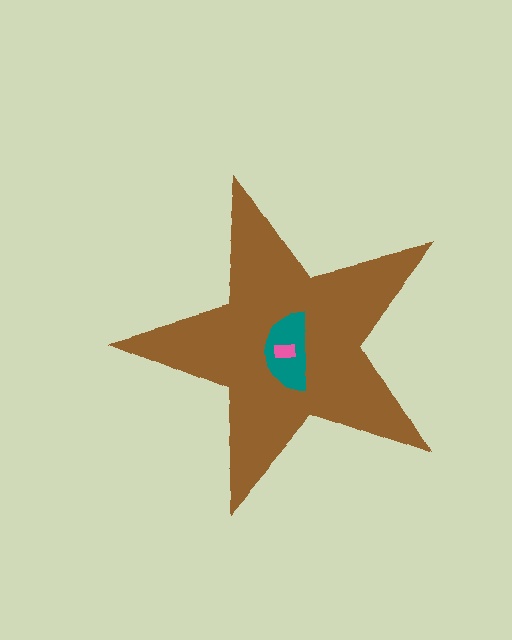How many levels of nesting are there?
3.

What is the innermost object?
The pink rectangle.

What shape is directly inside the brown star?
The teal semicircle.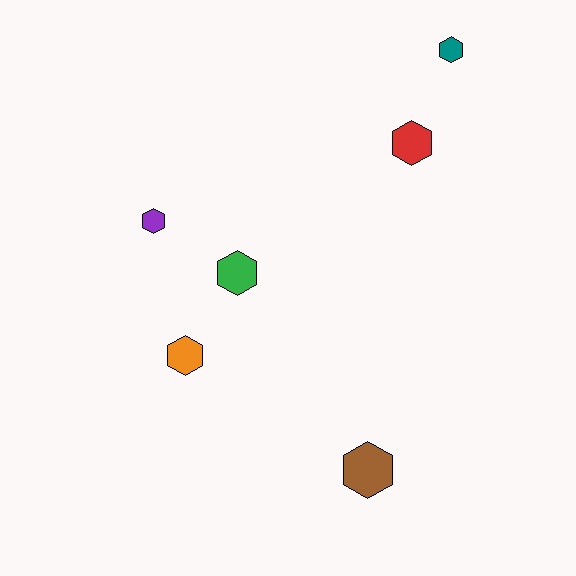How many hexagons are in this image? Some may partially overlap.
There are 6 hexagons.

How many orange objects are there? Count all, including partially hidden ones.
There is 1 orange object.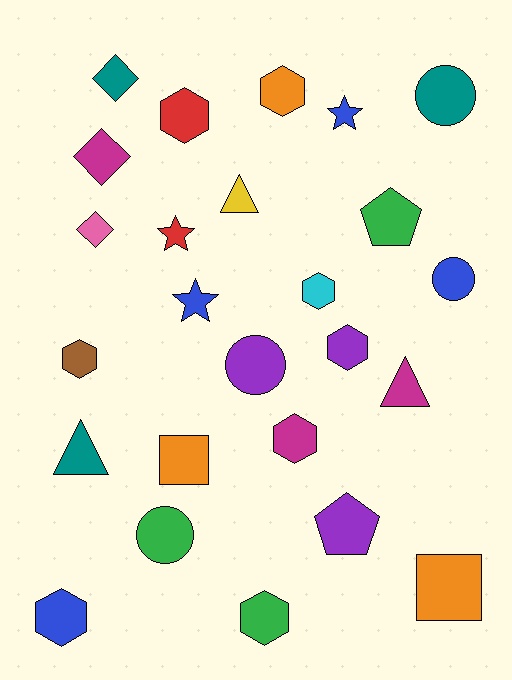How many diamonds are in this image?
There are 3 diamonds.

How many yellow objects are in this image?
There is 1 yellow object.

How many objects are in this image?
There are 25 objects.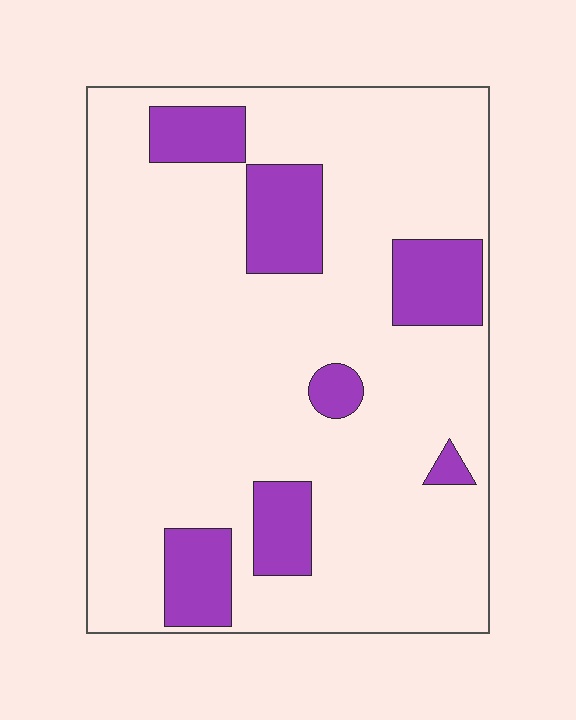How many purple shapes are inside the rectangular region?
7.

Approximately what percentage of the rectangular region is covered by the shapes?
Approximately 15%.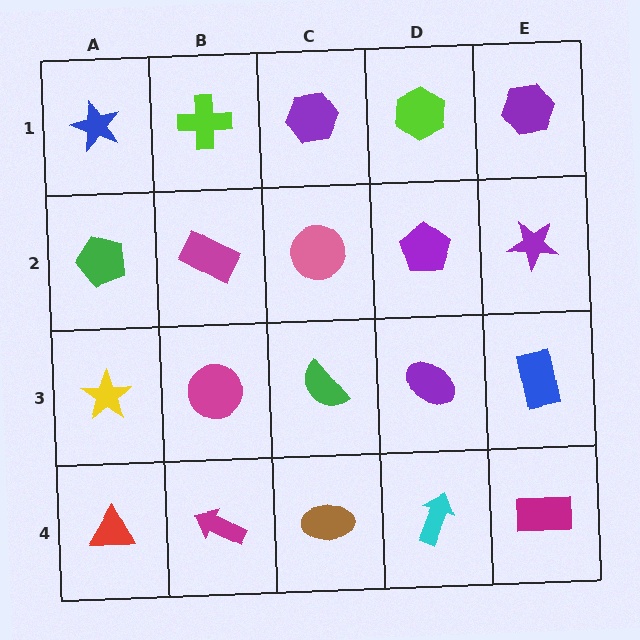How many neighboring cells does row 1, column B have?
3.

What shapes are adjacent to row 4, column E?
A blue rectangle (row 3, column E), a cyan arrow (row 4, column D).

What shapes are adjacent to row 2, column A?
A blue star (row 1, column A), a yellow star (row 3, column A), a magenta rectangle (row 2, column B).